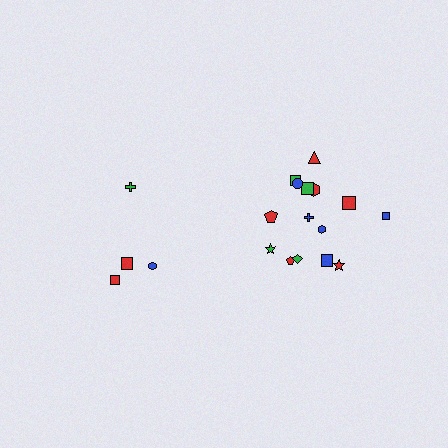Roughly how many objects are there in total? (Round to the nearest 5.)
Roughly 20 objects in total.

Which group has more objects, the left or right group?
The right group.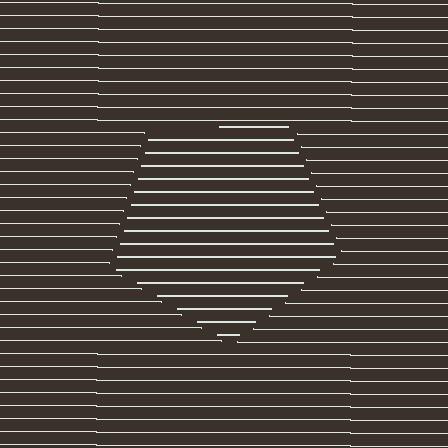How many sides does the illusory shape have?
5 sides — the line-ends trace a pentagon.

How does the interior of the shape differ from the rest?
The interior of the shape contains the same grating, shifted by half a period — the contour is defined by the phase discontinuity where line-ends from the inner and outer gratings abut.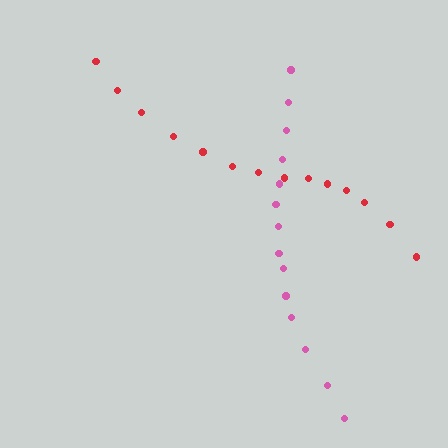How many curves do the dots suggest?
There are 2 distinct paths.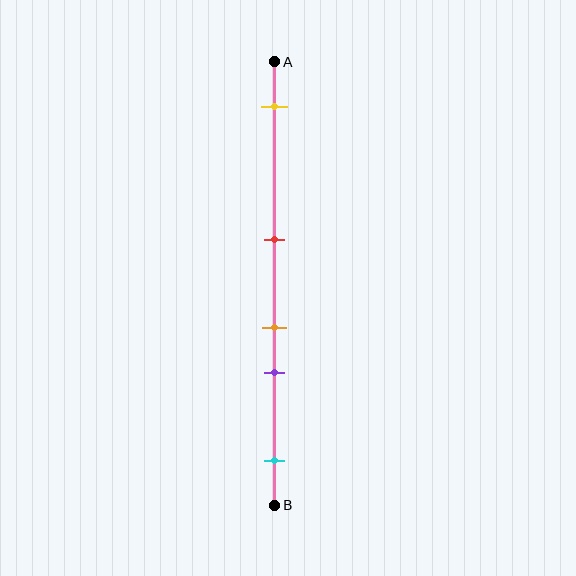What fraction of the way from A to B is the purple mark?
The purple mark is approximately 70% (0.7) of the way from A to B.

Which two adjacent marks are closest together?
The orange and purple marks are the closest adjacent pair.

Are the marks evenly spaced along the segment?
No, the marks are not evenly spaced.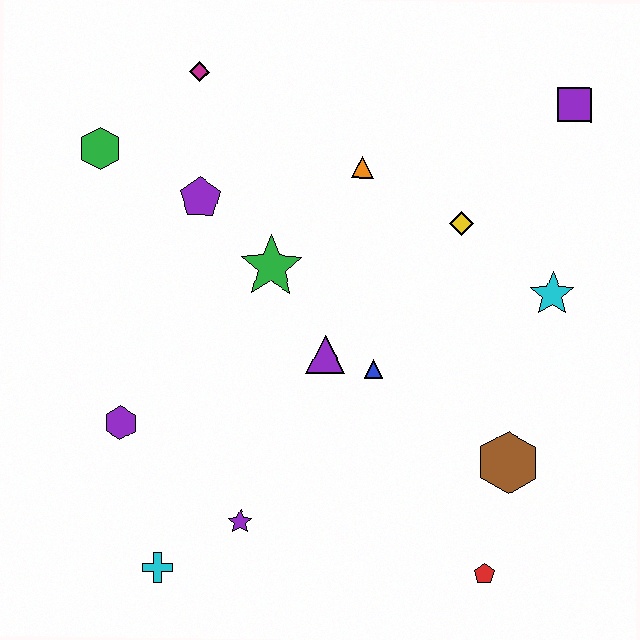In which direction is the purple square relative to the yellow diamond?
The purple square is above the yellow diamond.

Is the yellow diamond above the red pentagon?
Yes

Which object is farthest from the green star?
The red pentagon is farthest from the green star.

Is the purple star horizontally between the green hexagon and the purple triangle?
Yes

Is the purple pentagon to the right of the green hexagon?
Yes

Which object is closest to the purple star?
The cyan cross is closest to the purple star.